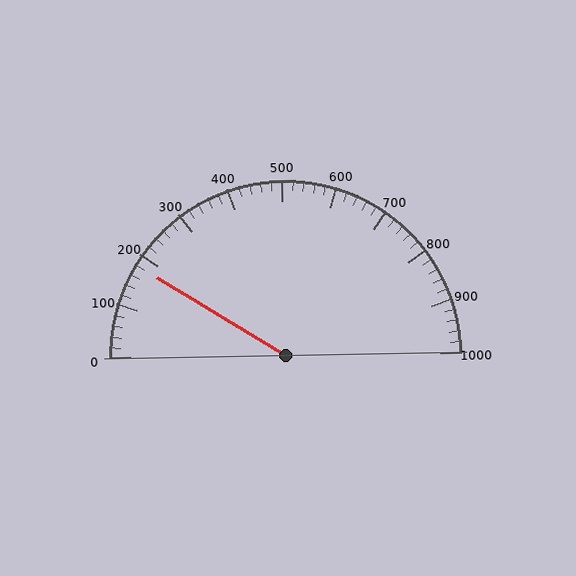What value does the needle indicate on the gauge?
The needle indicates approximately 180.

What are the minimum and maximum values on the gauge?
The gauge ranges from 0 to 1000.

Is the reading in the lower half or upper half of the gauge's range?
The reading is in the lower half of the range (0 to 1000).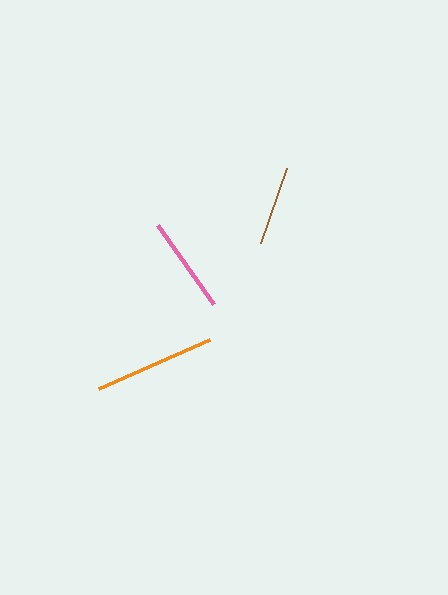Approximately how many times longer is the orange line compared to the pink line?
The orange line is approximately 1.3 times the length of the pink line.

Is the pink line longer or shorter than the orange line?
The orange line is longer than the pink line.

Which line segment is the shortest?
The brown line is the shortest at approximately 79 pixels.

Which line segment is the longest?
The orange line is the longest at approximately 121 pixels.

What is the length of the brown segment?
The brown segment is approximately 79 pixels long.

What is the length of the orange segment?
The orange segment is approximately 121 pixels long.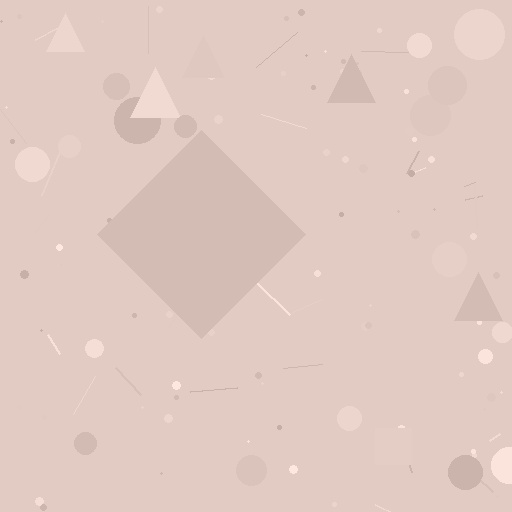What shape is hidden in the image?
A diamond is hidden in the image.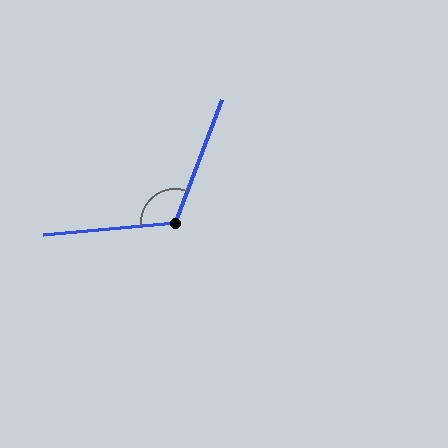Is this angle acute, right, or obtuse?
It is obtuse.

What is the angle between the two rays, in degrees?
Approximately 117 degrees.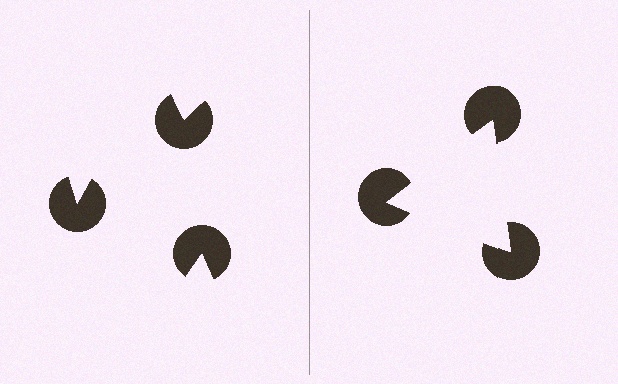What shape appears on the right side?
An illusory triangle.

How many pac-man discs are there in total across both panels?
6 — 3 on each side.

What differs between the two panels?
The pac-man discs are positioned identically on both sides; only the wedge orientations differ. On the right they align to a triangle; on the left they are misaligned.